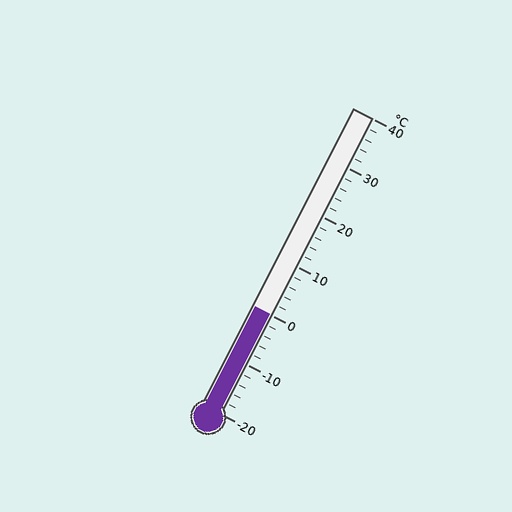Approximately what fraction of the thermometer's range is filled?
The thermometer is filled to approximately 35% of its range.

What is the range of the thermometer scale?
The thermometer scale ranges from -20°C to 40°C.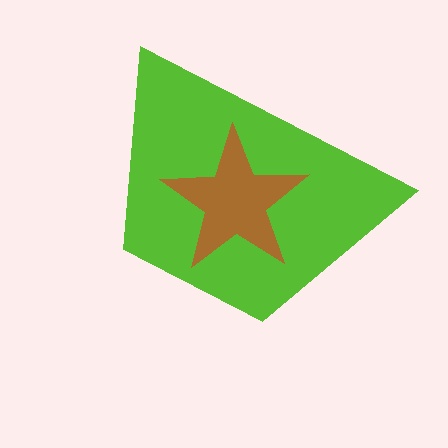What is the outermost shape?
The lime trapezoid.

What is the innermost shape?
The brown star.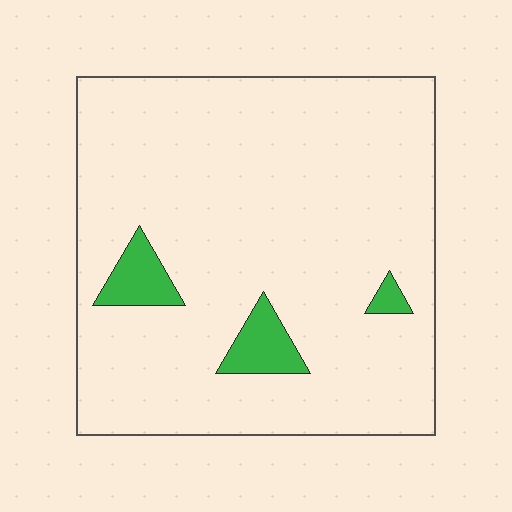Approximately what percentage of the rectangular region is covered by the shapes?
Approximately 5%.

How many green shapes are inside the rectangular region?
3.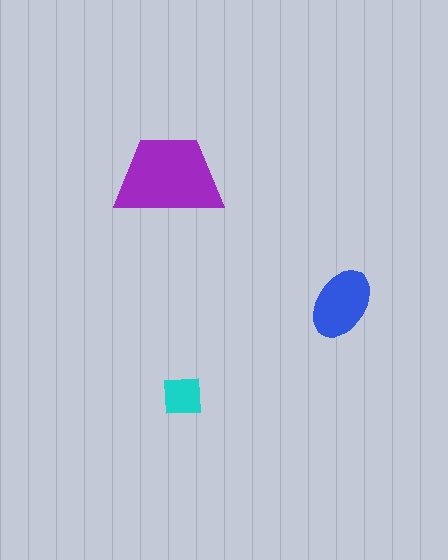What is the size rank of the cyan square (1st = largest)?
3rd.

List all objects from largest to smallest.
The purple trapezoid, the blue ellipse, the cyan square.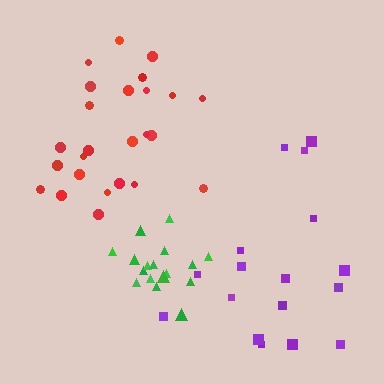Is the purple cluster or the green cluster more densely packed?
Green.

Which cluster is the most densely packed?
Green.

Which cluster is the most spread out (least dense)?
Purple.